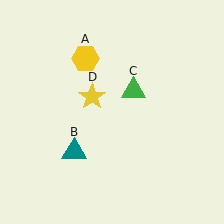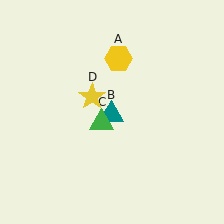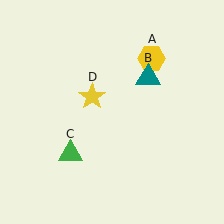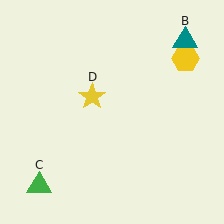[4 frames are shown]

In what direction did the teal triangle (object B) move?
The teal triangle (object B) moved up and to the right.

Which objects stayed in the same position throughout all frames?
Yellow star (object D) remained stationary.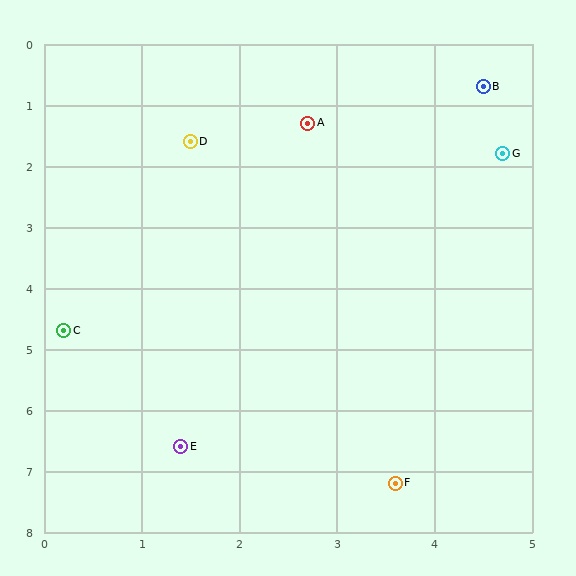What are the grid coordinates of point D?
Point D is at approximately (1.5, 1.6).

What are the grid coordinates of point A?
Point A is at approximately (2.7, 1.3).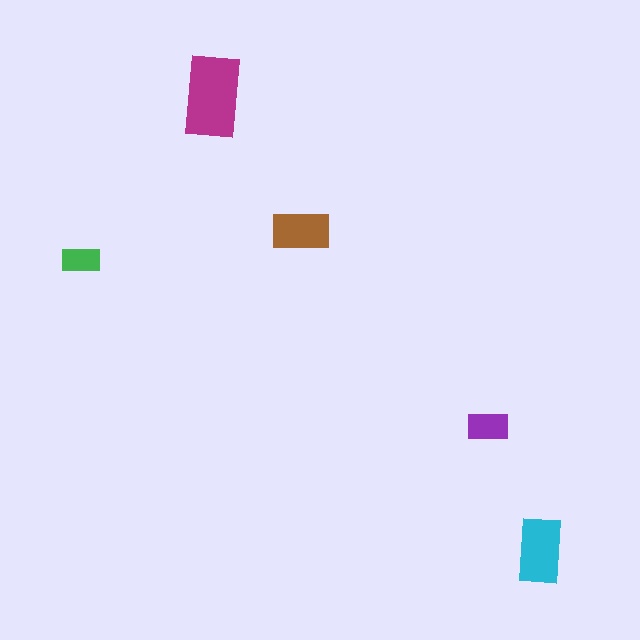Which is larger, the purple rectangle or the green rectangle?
The purple one.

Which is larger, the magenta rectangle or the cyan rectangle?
The magenta one.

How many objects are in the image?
There are 5 objects in the image.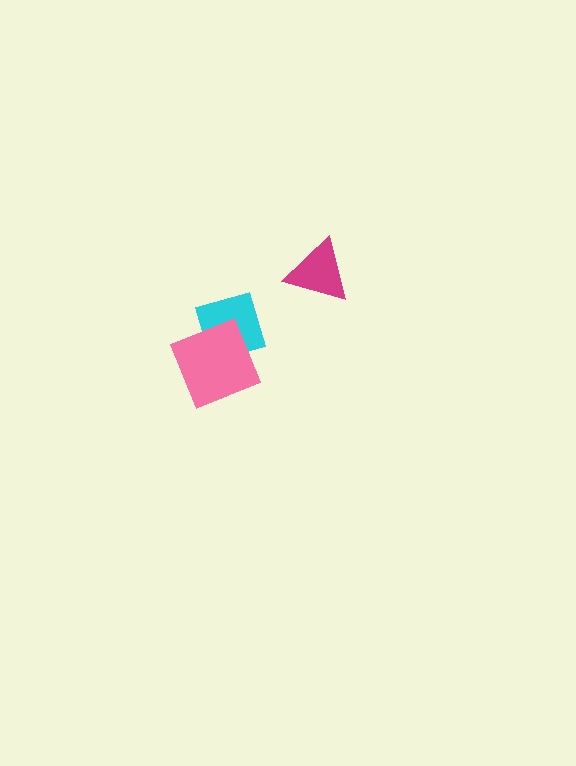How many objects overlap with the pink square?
1 object overlaps with the pink square.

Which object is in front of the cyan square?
The pink square is in front of the cyan square.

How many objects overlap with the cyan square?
1 object overlaps with the cyan square.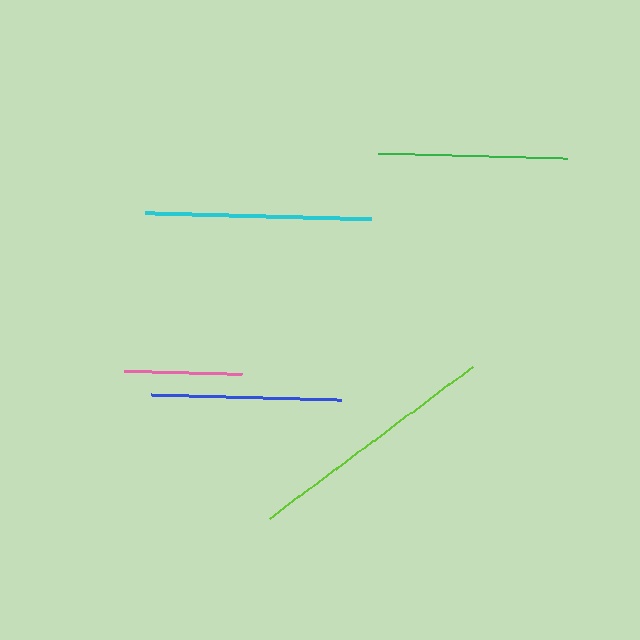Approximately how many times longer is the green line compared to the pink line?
The green line is approximately 1.6 times the length of the pink line.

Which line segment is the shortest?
The pink line is the shortest at approximately 118 pixels.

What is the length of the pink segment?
The pink segment is approximately 118 pixels long.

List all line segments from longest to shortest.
From longest to shortest: lime, cyan, green, blue, pink.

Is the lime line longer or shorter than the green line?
The lime line is longer than the green line.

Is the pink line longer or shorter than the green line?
The green line is longer than the pink line.